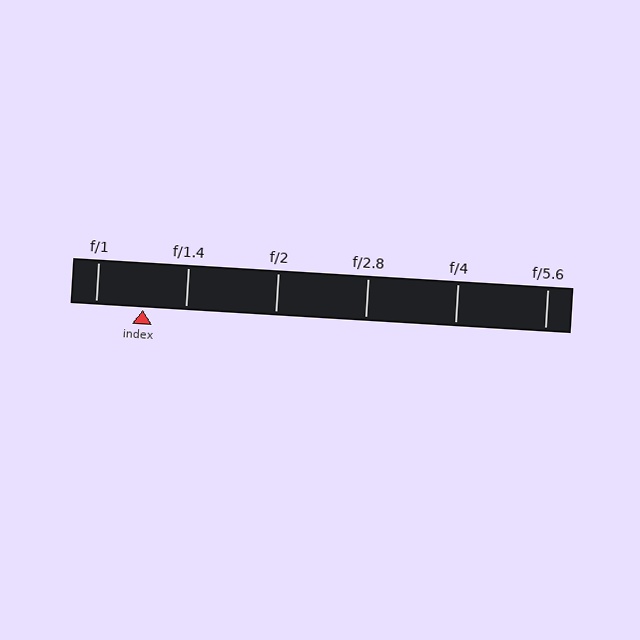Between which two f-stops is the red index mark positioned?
The index mark is between f/1 and f/1.4.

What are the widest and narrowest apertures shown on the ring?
The widest aperture shown is f/1 and the narrowest is f/5.6.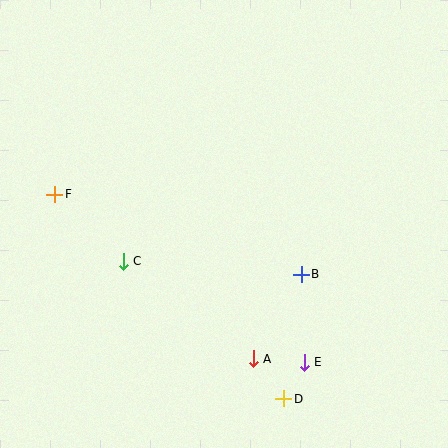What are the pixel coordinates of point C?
Point C is at (123, 261).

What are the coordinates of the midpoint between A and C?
The midpoint between A and C is at (188, 310).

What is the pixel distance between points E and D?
The distance between E and D is 42 pixels.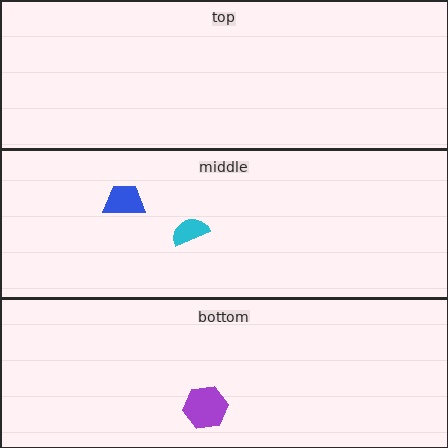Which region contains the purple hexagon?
The bottom region.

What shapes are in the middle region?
The blue trapezoid, the cyan semicircle.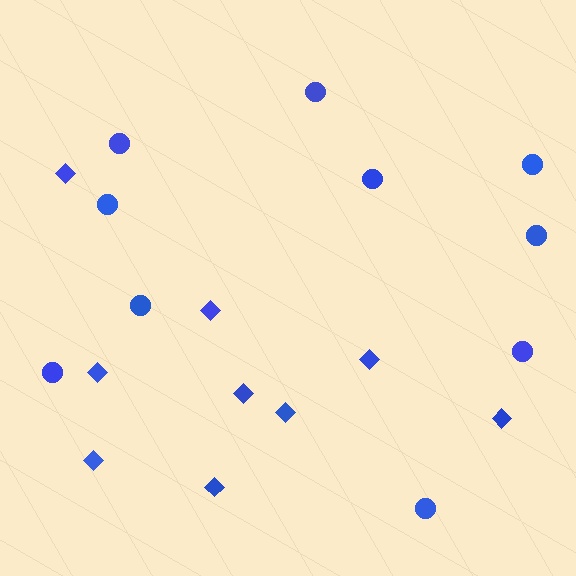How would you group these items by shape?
There are 2 groups: one group of circles (10) and one group of diamonds (9).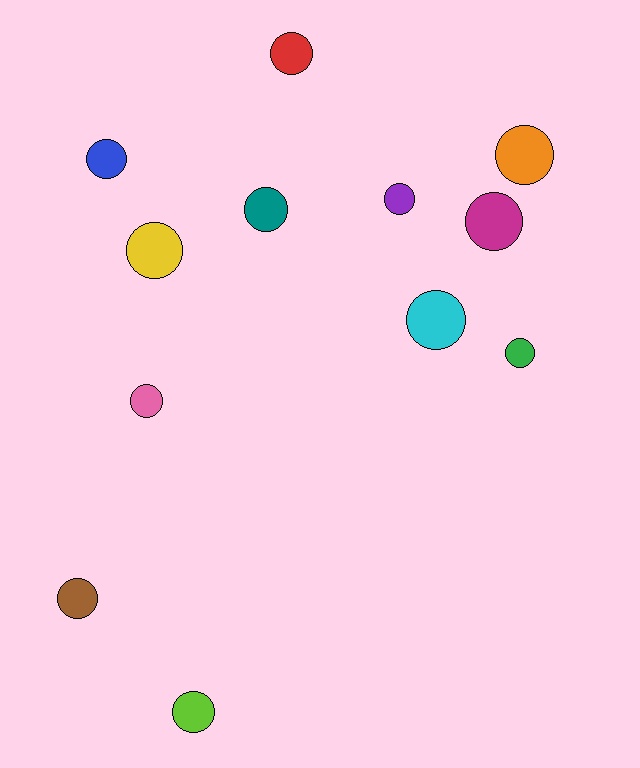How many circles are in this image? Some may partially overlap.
There are 12 circles.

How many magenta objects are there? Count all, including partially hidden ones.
There is 1 magenta object.